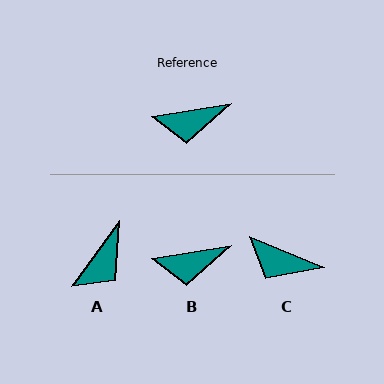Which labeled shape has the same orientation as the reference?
B.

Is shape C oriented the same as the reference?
No, it is off by about 32 degrees.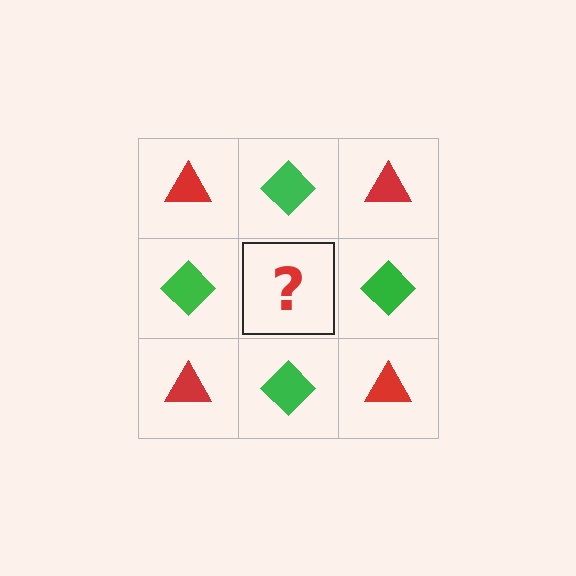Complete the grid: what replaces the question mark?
The question mark should be replaced with a red triangle.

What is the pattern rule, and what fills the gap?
The rule is that it alternates red triangle and green diamond in a checkerboard pattern. The gap should be filled with a red triangle.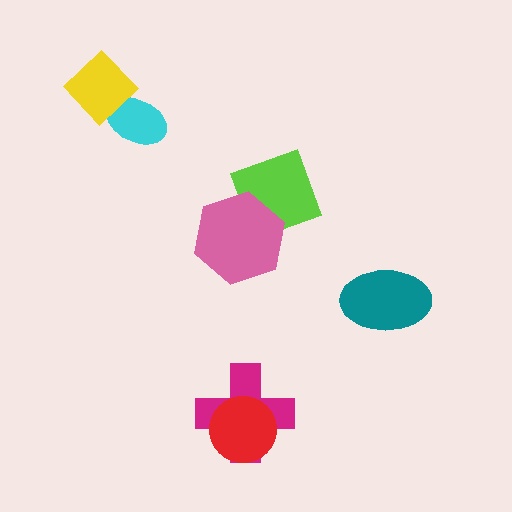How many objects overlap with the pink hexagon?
1 object overlaps with the pink hexagon.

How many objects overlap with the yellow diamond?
1 object overlaps with the yellow diamond.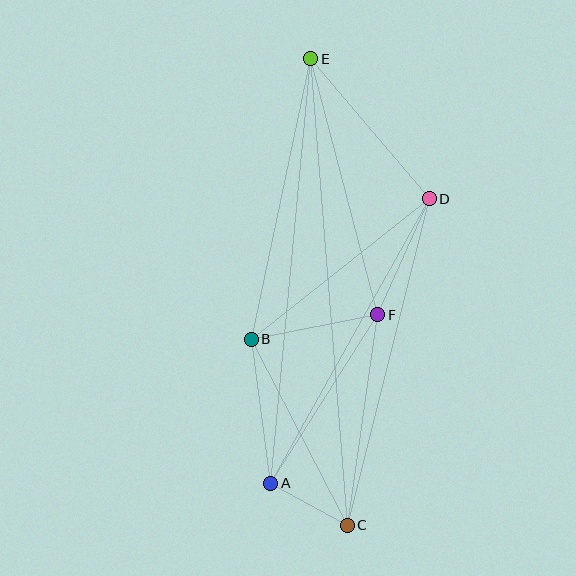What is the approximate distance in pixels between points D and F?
The distance between D and F is approximately 127 pixels.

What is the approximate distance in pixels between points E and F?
The distance between E and F is approximately 265 pixels.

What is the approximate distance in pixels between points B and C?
The distance between B and C is approximately 209 pixels.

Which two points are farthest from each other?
Points C and E are farthest from each other.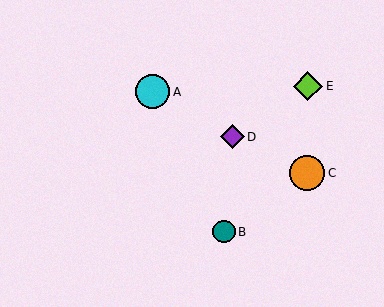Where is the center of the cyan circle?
The center of the cyan circle is at (152, 92).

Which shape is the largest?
The orange circle (labeled C) is the largest.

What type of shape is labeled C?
Shape C is an orange circle.